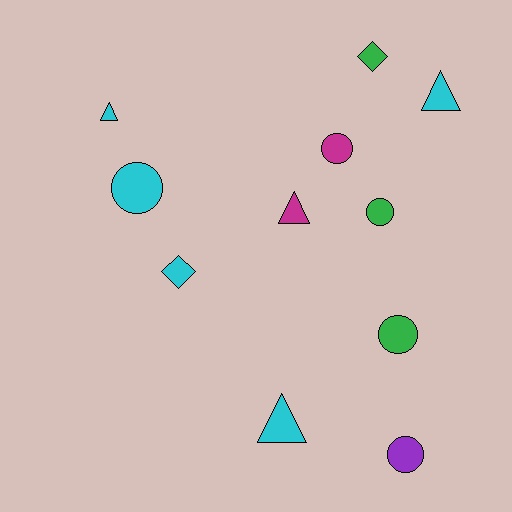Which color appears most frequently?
Cyan, with 5 objects.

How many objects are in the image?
There are 11 objects.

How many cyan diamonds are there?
There is 1 cyan diamond.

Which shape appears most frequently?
Circle, with 5 objects.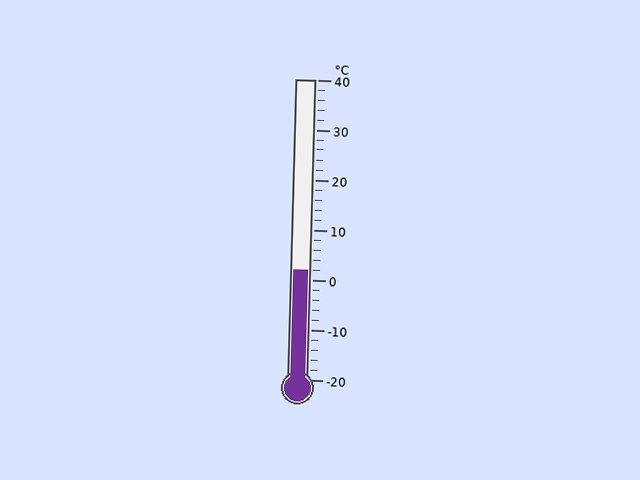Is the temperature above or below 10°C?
The temperature is below 10°C.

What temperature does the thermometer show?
The thermometer shows approximately 2°C.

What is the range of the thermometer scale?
The thermometer scale ranges from -20°C to 40°C.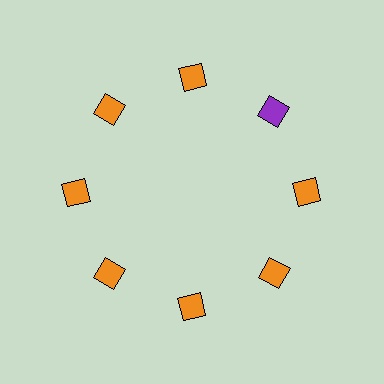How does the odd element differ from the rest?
It has a different color: purple instead of orange.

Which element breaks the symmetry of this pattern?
The purple diamond at roughly the 2 o'clock position breaks the symmetry. All other shapes are orange diamonds.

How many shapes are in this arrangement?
There are 8 shapes arranged in a ring pattern.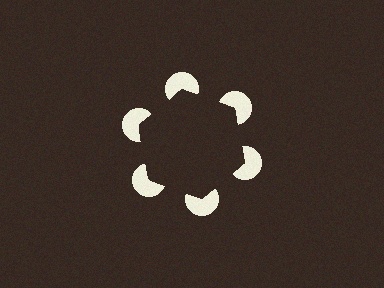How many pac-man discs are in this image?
There are 6 — one at each vertex of the illusory hexagon.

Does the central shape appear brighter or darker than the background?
It typically appears slightly darker than the background, even though no actual brightness change is drawn.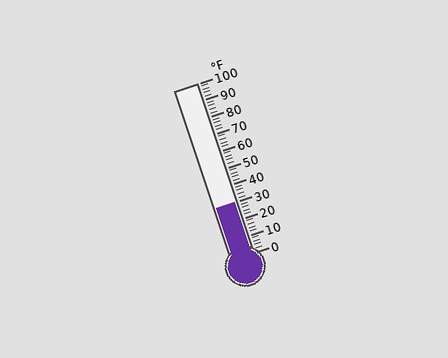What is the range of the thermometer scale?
The thermometer scale ranges from 0°F to 100°F.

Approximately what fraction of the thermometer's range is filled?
The thermometer is filled to approximately 30% of its range.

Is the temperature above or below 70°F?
The temperature is below 70°F.